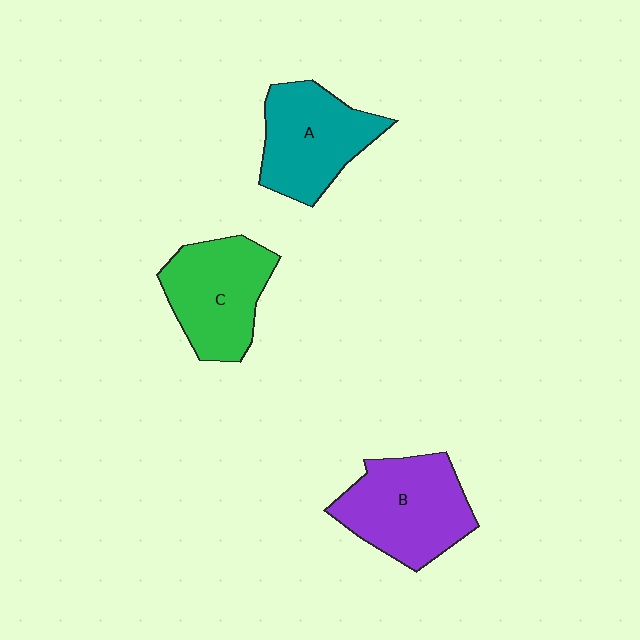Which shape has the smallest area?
Shape A (teal).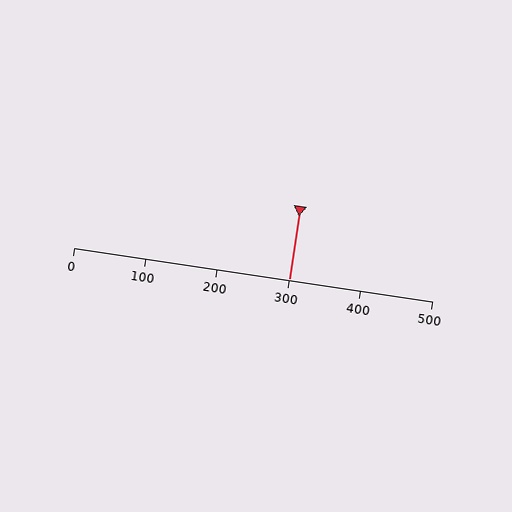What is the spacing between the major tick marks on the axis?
The major ticks are spaced 100 apart.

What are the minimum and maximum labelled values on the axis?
The axis runs from 0 to 500.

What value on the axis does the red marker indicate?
The marker indicates approximately 300.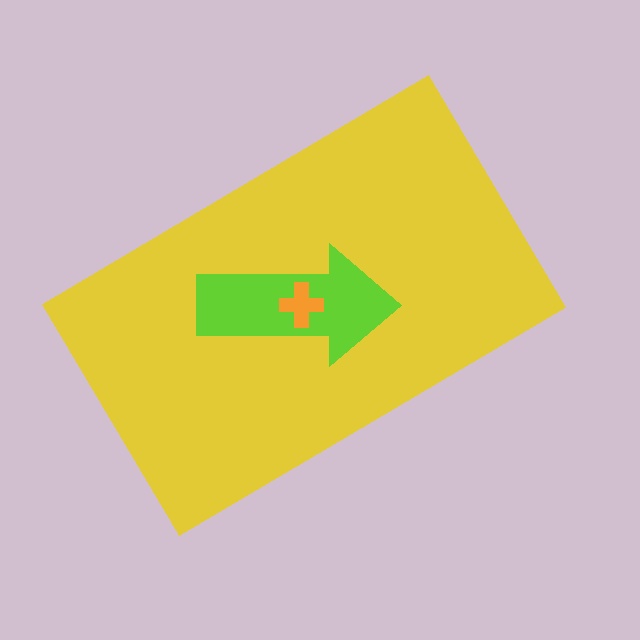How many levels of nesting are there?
3.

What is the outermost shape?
The yellow rectangle.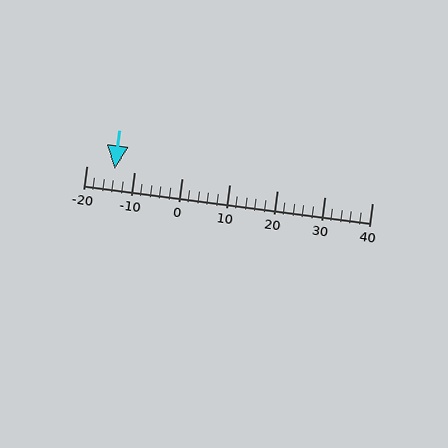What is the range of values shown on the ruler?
The ruler shows values from -20 to 40.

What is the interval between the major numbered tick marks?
The major tick marks are spaced 10 units apart.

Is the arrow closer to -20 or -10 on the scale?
The arrow is closer to -10.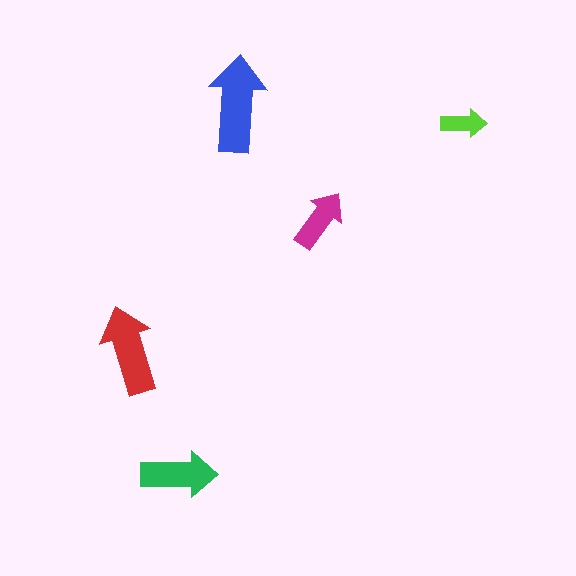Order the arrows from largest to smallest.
the blue one, the red one, the green one, the magenta one, the lime one.